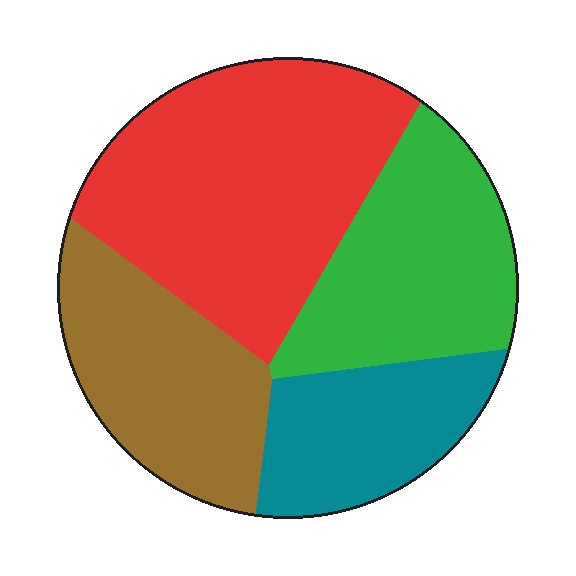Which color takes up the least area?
Teal, at roughly 15%.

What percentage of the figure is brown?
Brown covers roughly 20% of the figure.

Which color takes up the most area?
Red, at roughly 35%.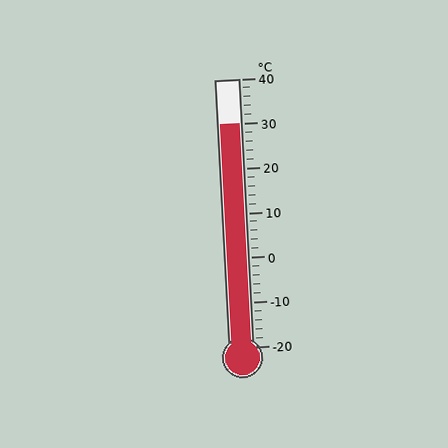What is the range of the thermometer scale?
The thermometer scale ranges from -20°C to 40°C.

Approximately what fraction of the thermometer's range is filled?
The thermometer is filled to approximately 85% of its range.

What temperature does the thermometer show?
The thermometer shows approximately 30°C.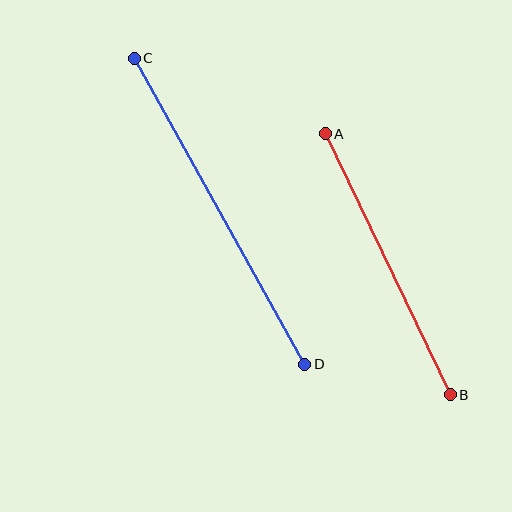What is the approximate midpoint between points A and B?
The midpoint is at approximately (388, 264) pixels.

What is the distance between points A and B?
The distance is approximately 289 pixels.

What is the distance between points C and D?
The distance is approximately 350 pixels.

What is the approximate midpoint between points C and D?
The midpoint is at approximately (220, 211) pixels.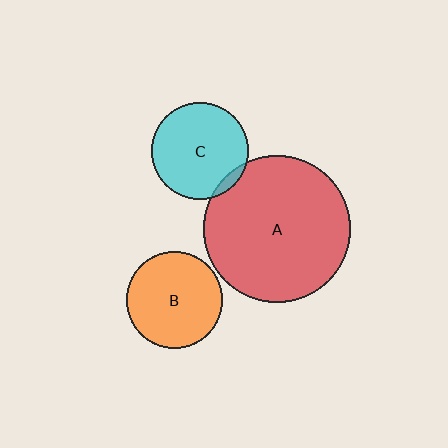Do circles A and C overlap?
Yes.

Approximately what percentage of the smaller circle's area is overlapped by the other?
Approximately 5%.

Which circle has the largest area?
Circle A (red).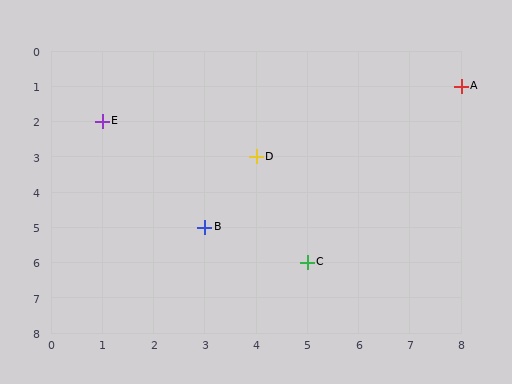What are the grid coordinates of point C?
Point C is at grid coordinates (5, 6).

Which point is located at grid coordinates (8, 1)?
Point A is at (8, 1).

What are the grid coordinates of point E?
Point E is at grid coordinates (1, 2).